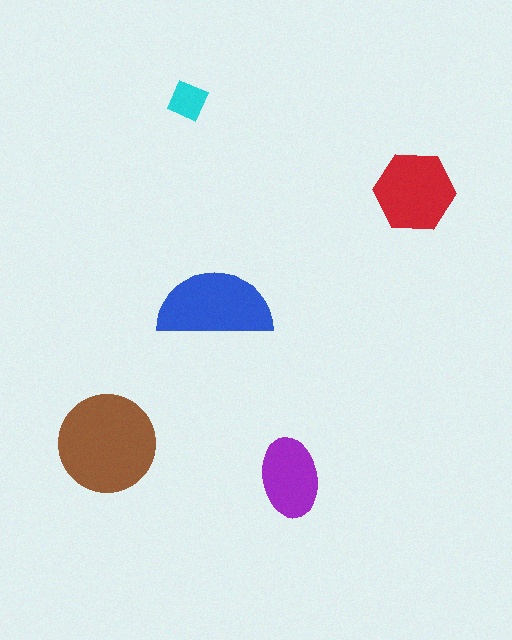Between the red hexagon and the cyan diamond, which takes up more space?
The red hexagon.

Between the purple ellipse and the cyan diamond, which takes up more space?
The purple ellipse.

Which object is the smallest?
The cyan diamond.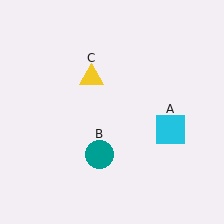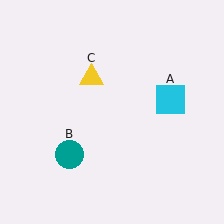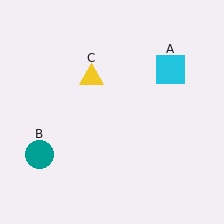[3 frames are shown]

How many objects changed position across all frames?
2 objects changed position: cyan square (object A), teal circle (object B).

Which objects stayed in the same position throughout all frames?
Yellow triangle (object C) remained stationary.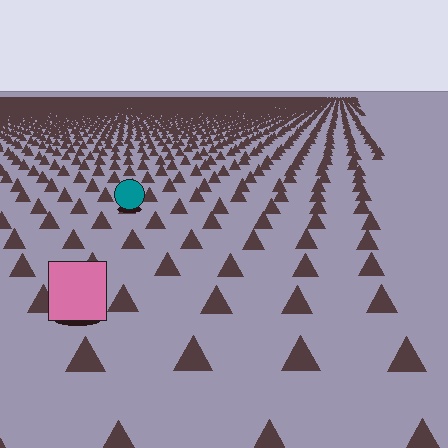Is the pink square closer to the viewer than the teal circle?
Yes. The pink square is closer — you can tell from the texture gradient: the ground texture is coarser near it.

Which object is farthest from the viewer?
The teal circle is farthest from the viewer. It appears smaller and the ground texture around it is denser.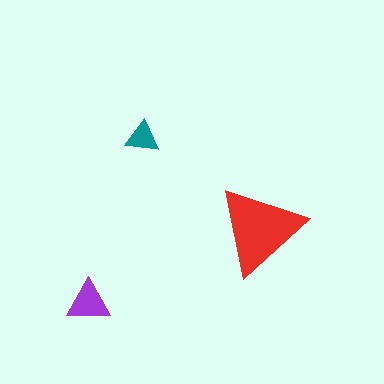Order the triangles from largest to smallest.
the red one, the purple one, the teal one.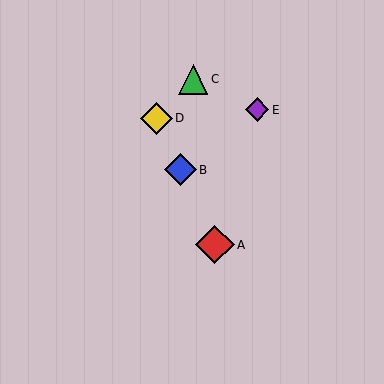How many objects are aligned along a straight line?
3 objects (A, B, D) are aligned along a straight line.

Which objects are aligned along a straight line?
Objects A, B, D are aligned along a straight line.